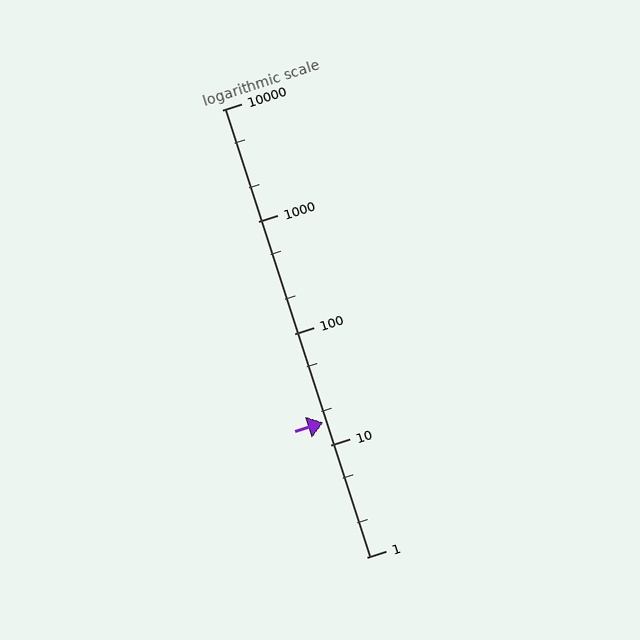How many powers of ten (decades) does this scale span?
The scale spans 4 decades, from 1 to 10000.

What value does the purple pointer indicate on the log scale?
The pointer indicates approximately 16.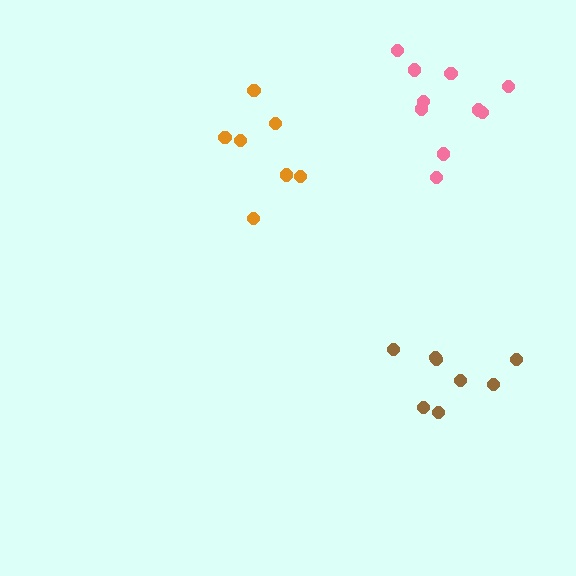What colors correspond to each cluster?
The clusters are colored: brown, orange, pink.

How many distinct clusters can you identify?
There are 3 distinct clusters.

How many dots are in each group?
Group 1: 8 dots, Group 2: 7 dots, Group 3: 10 dots (25 total).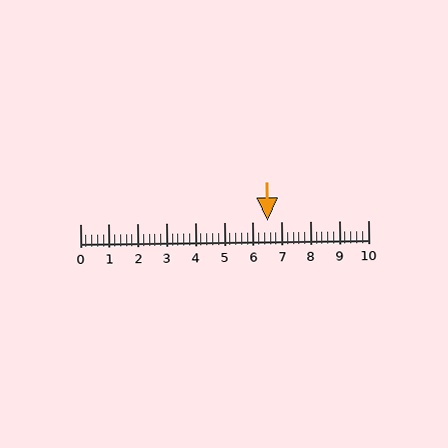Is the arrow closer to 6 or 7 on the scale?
The arrow is closer to 7.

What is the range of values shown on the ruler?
The ruler shows values from 0 to 10.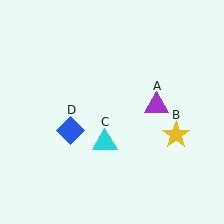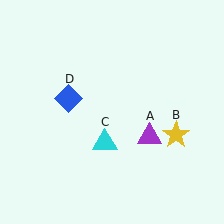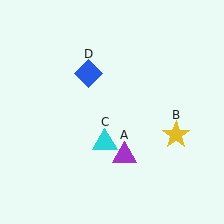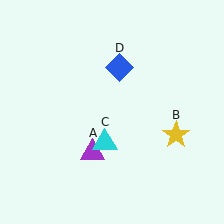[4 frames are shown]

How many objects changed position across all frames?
2 objects changed position: purple triangle (object A), blue diamond (object D).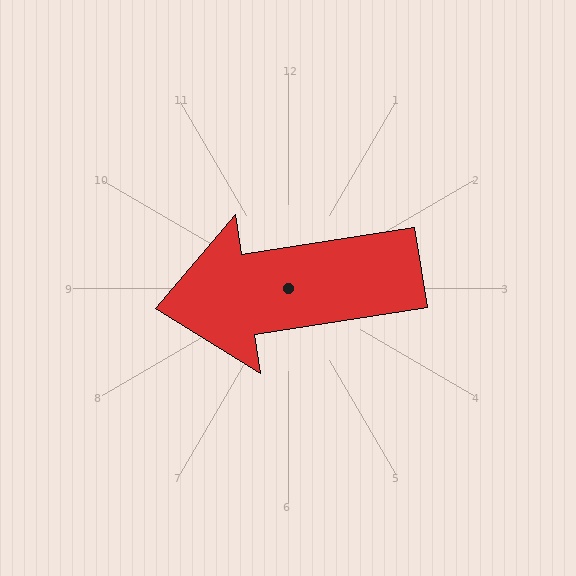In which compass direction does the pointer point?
West.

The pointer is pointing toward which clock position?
Roughly 9 o'clock.